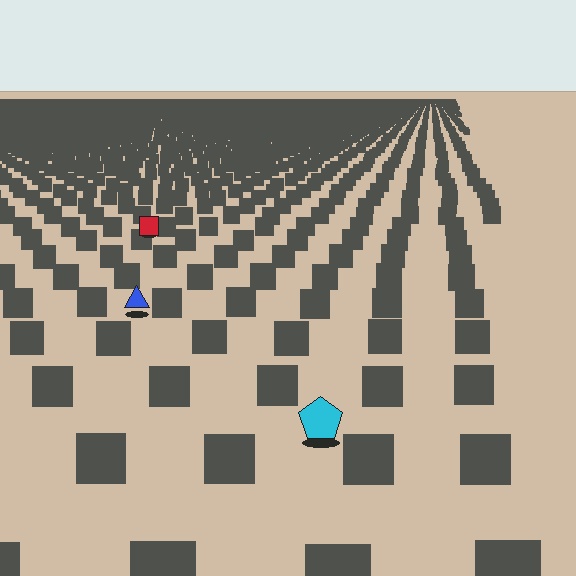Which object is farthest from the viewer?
The red square is farthest from the viewer. It appears smaller and the ground texture around it is denser.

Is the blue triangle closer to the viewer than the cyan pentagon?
No. The cyan pentagon is closer — you can tell from the texture gradient: the ground texture is coarser near it.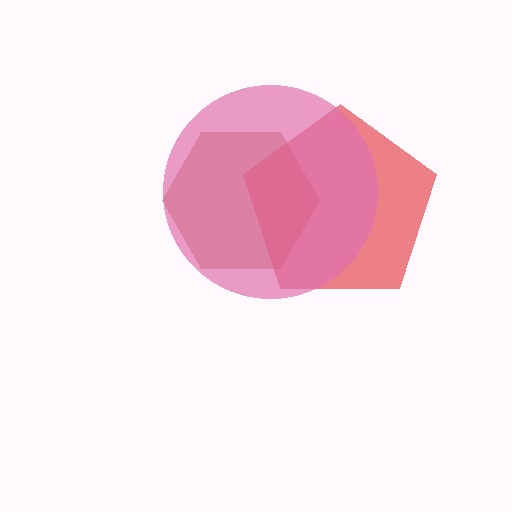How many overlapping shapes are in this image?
There are 3 overlapping shapes in the image.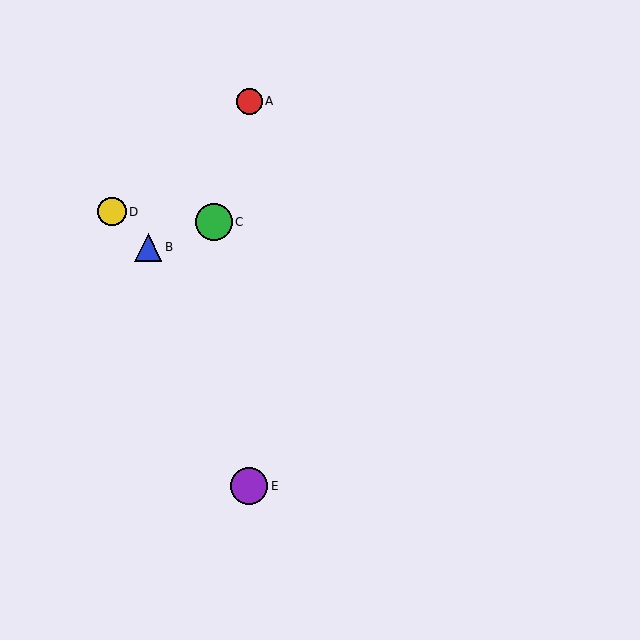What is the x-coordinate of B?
Object B is at x≈148.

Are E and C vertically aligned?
No, E is at x≈249 and C is at x≈214.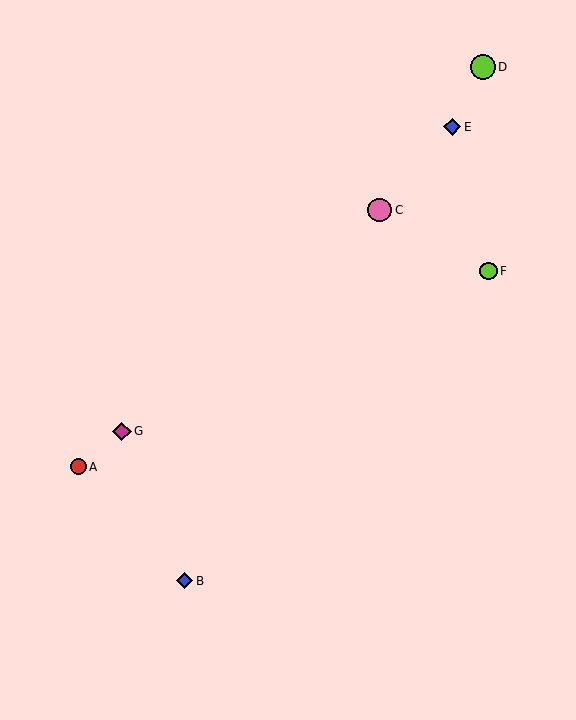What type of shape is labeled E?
Shape E is a blue diamond.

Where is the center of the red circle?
The center of the red circle is at (78, 467).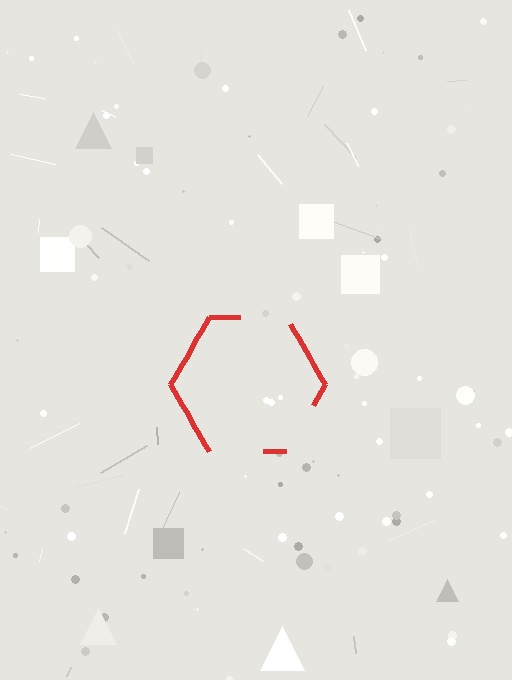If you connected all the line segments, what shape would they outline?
They would outline a hexagon.